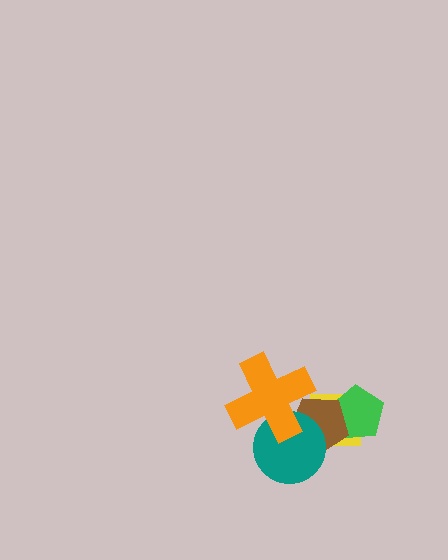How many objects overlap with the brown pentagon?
4 objects overlap with the brown pentagon.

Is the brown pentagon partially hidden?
Yes, it is partially covered by another shape.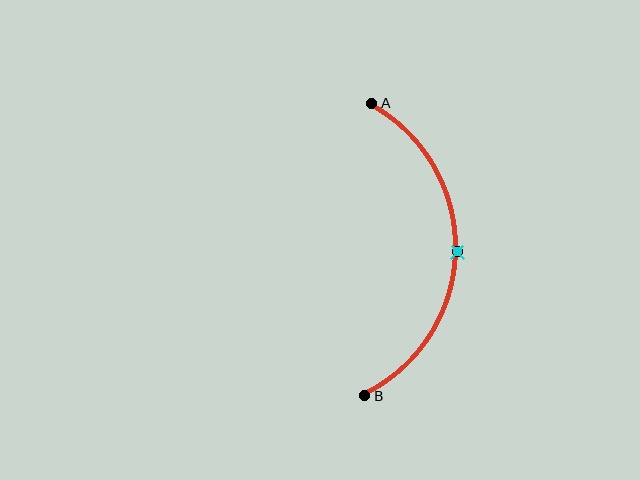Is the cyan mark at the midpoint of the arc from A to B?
Yes. The cyan mark lies on the arc at equal arc-length from both A and B — it is the arc midpoint.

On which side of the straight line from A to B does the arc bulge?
The arc bulges to the right of the straight line connecting A and B.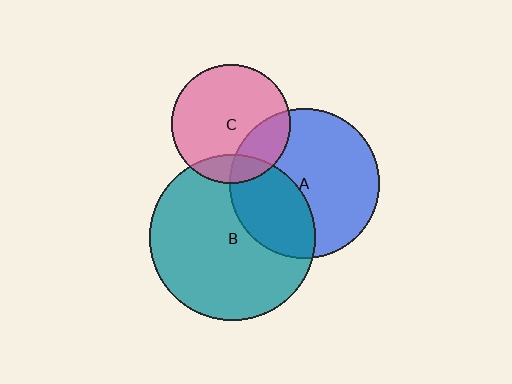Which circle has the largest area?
Circle B (teal).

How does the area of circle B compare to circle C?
Approximately 1.9 times.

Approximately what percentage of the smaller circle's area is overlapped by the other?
Approximately 35%.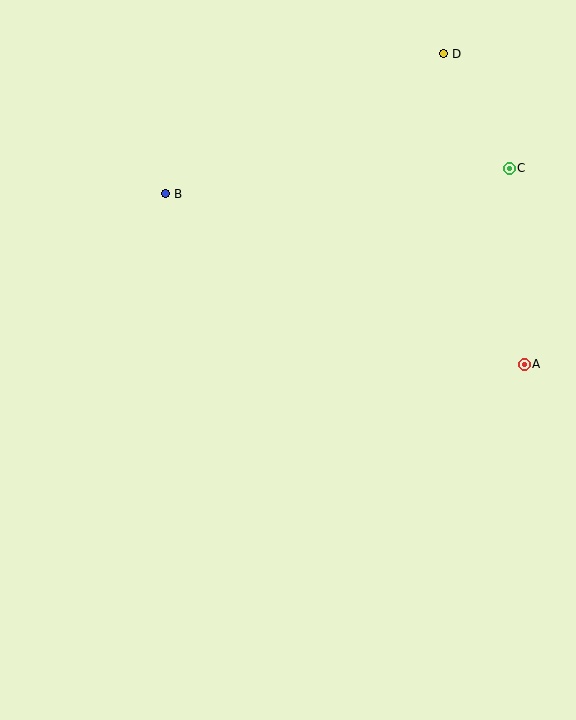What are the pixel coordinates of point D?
Point D is at (444, 54).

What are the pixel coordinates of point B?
Point B is at (166, 194).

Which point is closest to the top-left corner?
Point B is closest to the top-left corner.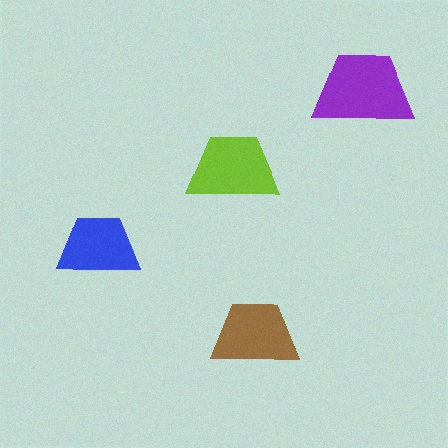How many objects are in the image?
There are 4 objects in the image.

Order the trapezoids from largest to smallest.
the purple one, the lime one, the brown one, the blue one.